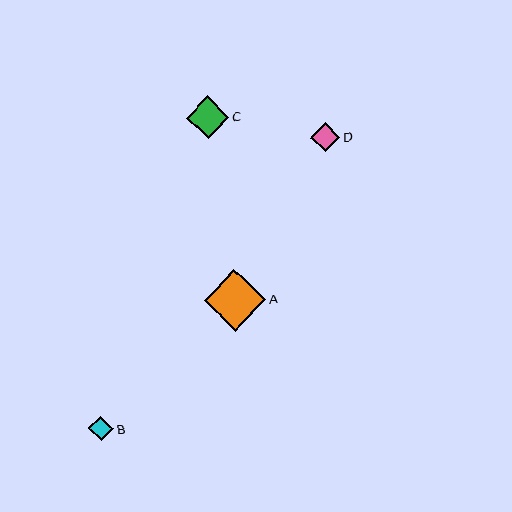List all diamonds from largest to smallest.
From largest to smallest: A, C, D, B.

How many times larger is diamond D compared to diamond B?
Diamond D is approximately 1.2 times the size of diamond B.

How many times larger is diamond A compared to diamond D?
Diamond A is approximately 2.1 times the size of diamond D.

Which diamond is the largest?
Diamond A is the largest with a size of approximately 61 pixels.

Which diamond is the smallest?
Diamond B is the smallest with a size of approximately 25 pixels.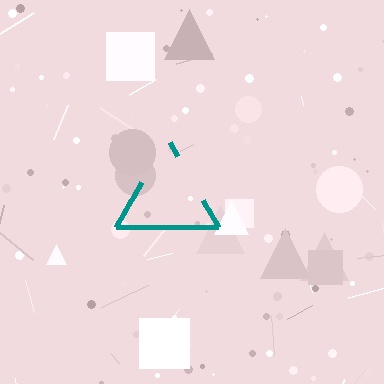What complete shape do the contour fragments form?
The contour fragments form a triangle.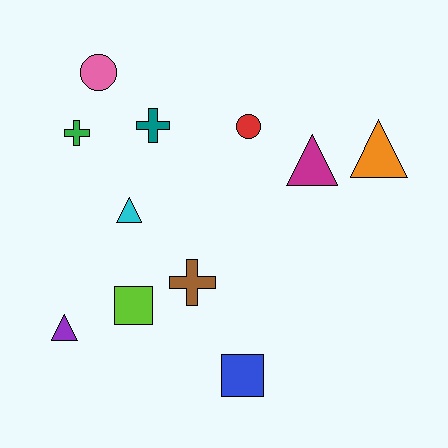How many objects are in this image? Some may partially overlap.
There are 11 objects.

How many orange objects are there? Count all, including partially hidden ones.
There is 1 orange object.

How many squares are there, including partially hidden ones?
There are 2 squares.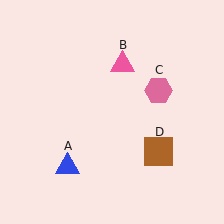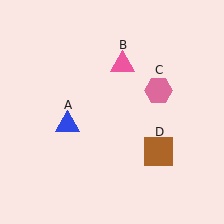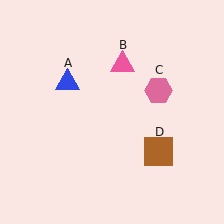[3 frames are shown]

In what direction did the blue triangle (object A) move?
The blue triangle (object A) moved up.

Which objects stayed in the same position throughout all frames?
Pink triangle (object B) and pink hexagon (object C) and brown square (object D) remained stationary.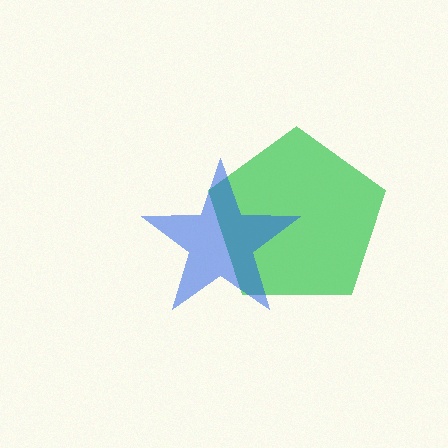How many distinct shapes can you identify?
There are 2 distinct shapes: a green pentagon, a blue star.